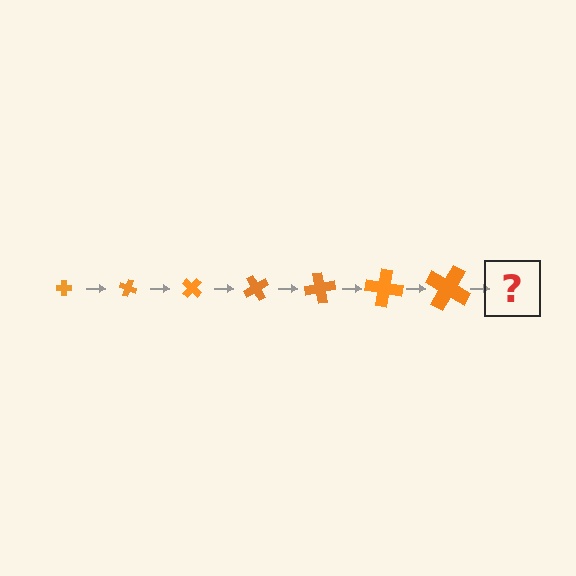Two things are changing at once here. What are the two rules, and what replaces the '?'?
The two rules are that the cross grows larger each step and it rotates 20 degrees each step. The '?' should be a cross, larger than the previous one and rotated 140 degrees from the start.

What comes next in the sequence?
The next element should be a cross, larger than the previous one and rotated 140 degrees from the start.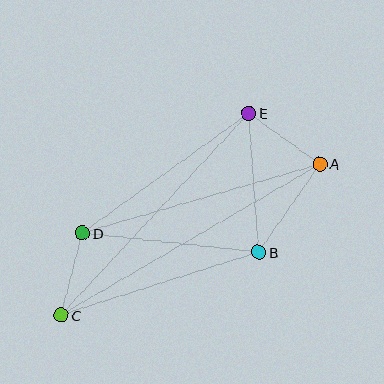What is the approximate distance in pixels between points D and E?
The distance between D and E is approximately 205 pixels.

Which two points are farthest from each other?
Points A and C are farthest from each other.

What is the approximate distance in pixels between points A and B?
The distance between A and B is approximately 107 pixels.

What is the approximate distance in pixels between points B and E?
The distance between B and E is approximately 139 pixels.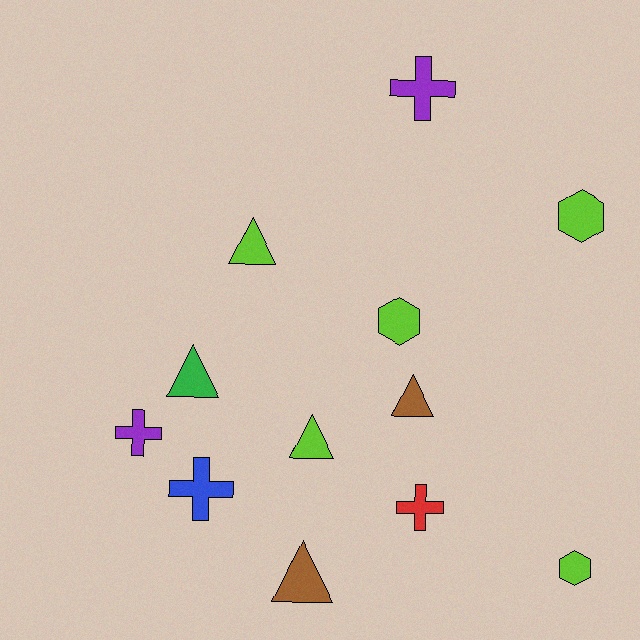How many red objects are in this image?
There is 1 red object.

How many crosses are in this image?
There are 4 crosses.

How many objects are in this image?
There are 12 objects.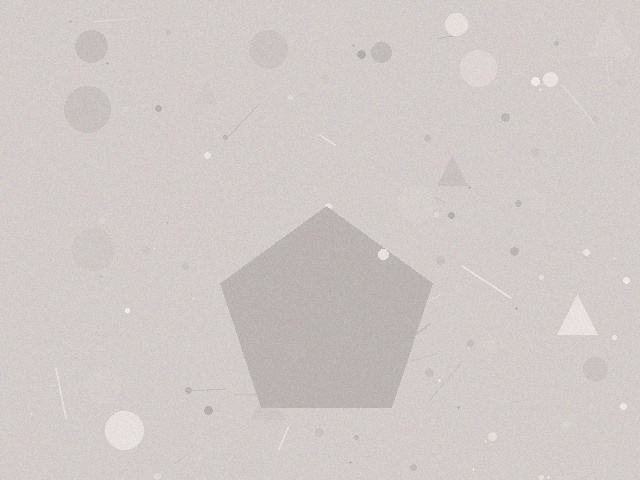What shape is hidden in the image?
A pentagon is hidden in the image.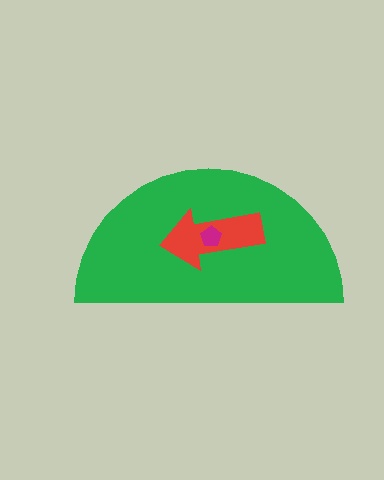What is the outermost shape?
The green semicircle.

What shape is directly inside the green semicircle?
The red arrow.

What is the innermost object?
The magenta pentagon.